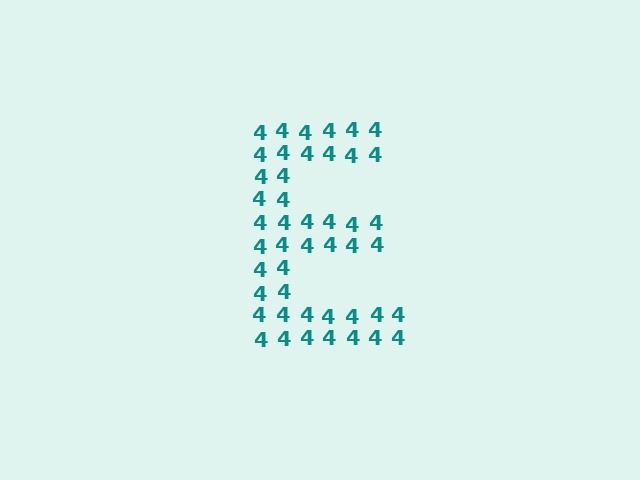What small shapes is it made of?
It is made of small digit 4's.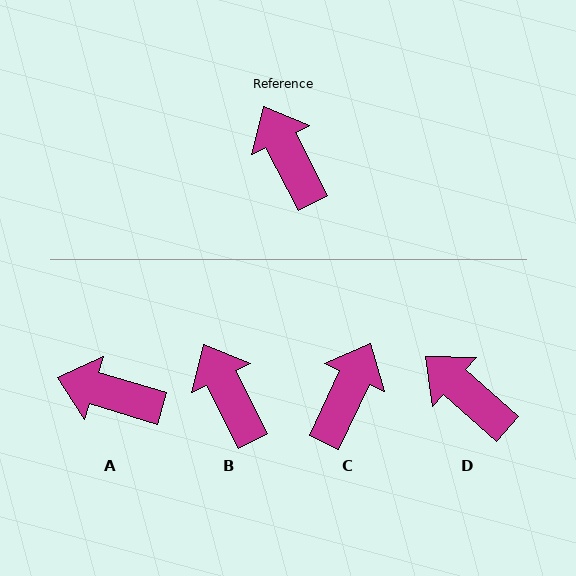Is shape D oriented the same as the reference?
No, it is off by about 21 degrees.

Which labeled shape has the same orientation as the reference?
B.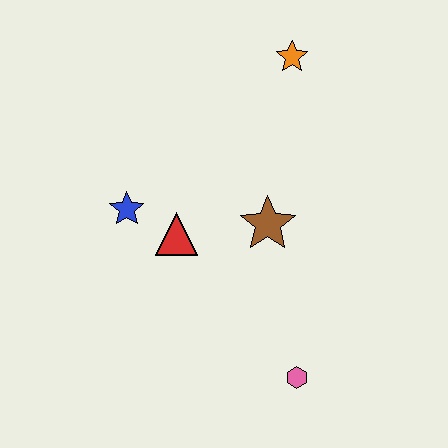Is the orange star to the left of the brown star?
No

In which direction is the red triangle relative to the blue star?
The red triangle is to the right of the blue star.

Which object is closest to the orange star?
The brown star is closest to the orange star.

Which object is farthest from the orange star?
The pink hexagon is farthest from the orange star.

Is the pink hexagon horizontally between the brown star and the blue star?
No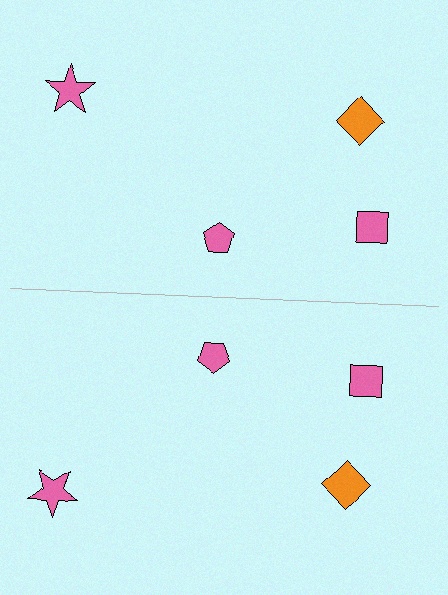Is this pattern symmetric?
Yes, this pattern has bilateral (reflection) symmetry.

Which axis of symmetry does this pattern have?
The pattern has a horizontal axis of symmetry running through the center of the image.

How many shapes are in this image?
There are 8 shapes in this image.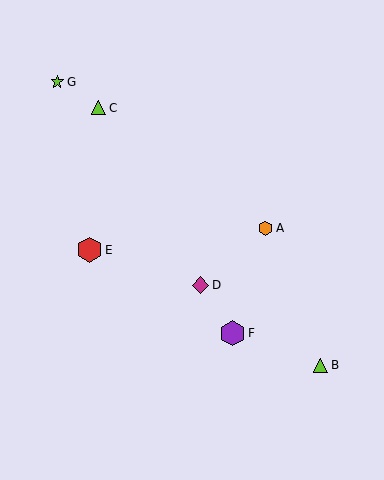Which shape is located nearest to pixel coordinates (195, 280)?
The magenta diamond (labeled D) at (201, 285) is nearest to that location.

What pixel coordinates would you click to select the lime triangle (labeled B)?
Click at (321, 365) to select the lime triangle B.